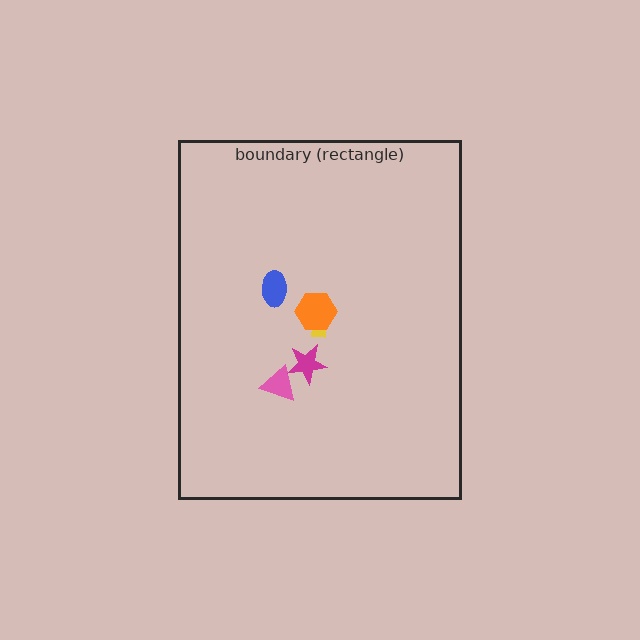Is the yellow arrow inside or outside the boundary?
Inside.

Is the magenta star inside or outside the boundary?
Inside.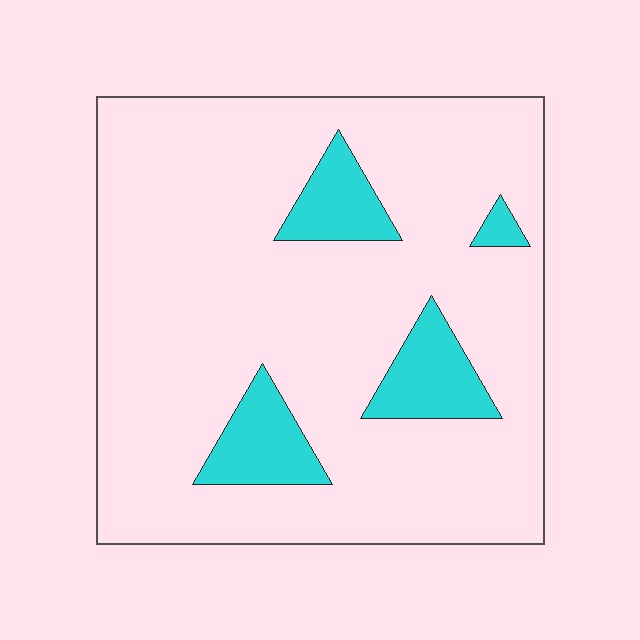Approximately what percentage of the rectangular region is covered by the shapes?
Approximately 15%.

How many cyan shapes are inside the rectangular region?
4.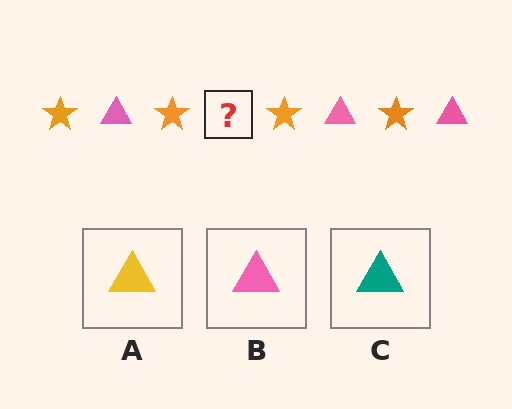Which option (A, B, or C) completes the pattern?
B.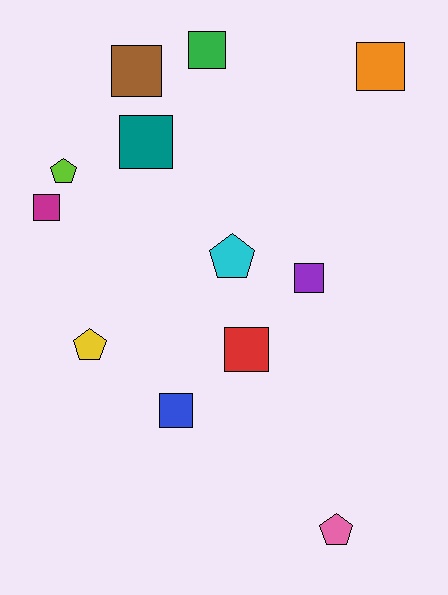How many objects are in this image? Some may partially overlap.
There are 12 objects.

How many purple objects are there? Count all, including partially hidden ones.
There is 1 purple object.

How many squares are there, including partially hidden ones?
There are 8 squares.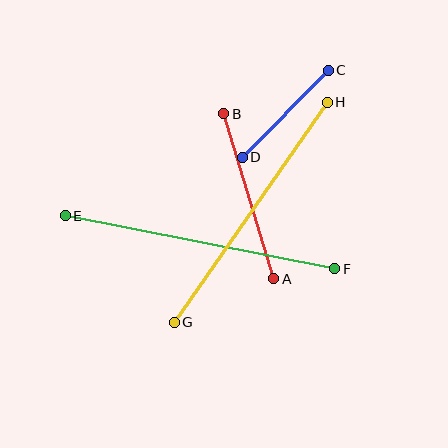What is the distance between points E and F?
The distance is approximately 275 pixels.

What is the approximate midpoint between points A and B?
The midpoint is at approximately (249, 196) pixels.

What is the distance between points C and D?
The distance is approximately 123 pixels.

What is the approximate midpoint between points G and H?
The midpoint is at approximately (251, 212) pixels.